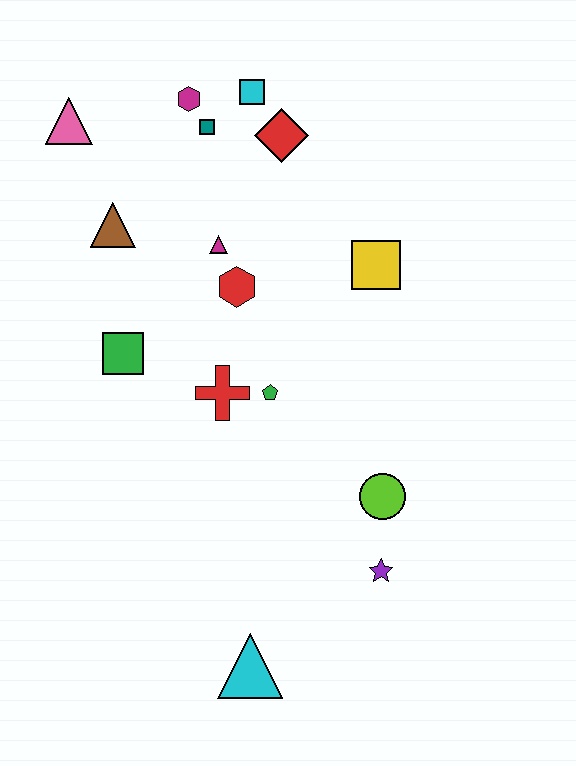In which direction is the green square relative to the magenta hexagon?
The green square is below the magenta hexagon.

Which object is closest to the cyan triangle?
The purple star is closest to the cyan triangle.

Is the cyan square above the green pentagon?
Yes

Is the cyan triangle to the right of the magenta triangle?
Yes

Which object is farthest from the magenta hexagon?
The cyan triangle is farthest from the magenta hexagon.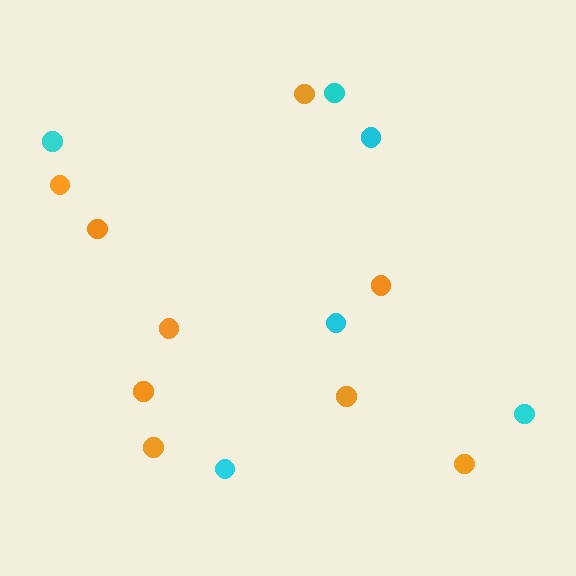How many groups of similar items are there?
There are 2 groups: one group of orange circles (9) and one group of cyan circles (6).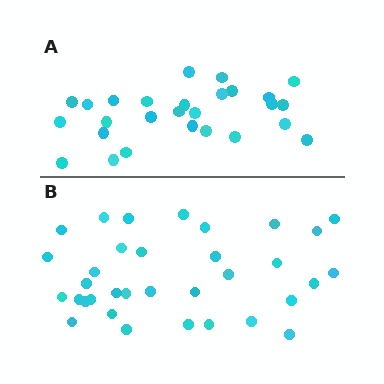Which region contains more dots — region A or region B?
Region B (the bottom region) has more dots.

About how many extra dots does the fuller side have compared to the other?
Region B has roughly 8 or so more dots than region A.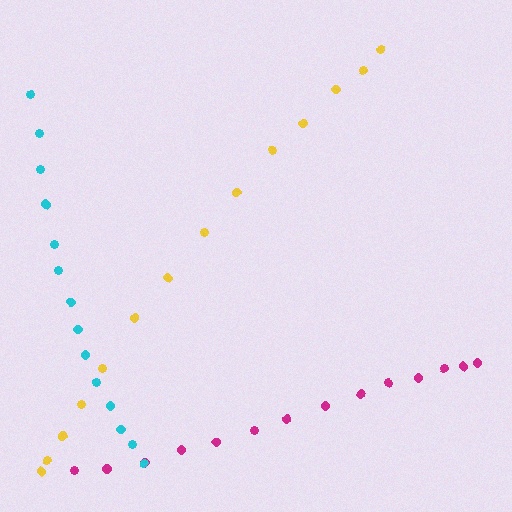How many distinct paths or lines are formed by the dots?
There are 3 distinct paths.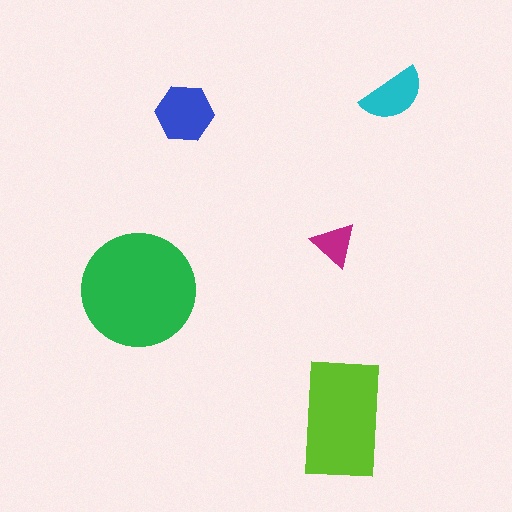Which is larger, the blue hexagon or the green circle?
The green circle.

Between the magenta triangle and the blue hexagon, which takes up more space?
The blue hexagon.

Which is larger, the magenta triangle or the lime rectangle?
The lime rectangle.